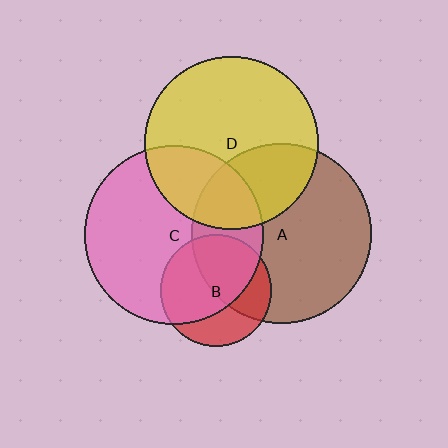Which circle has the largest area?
Circle A (brown).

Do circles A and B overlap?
Yes.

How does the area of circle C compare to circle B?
Approximately 2.6 times.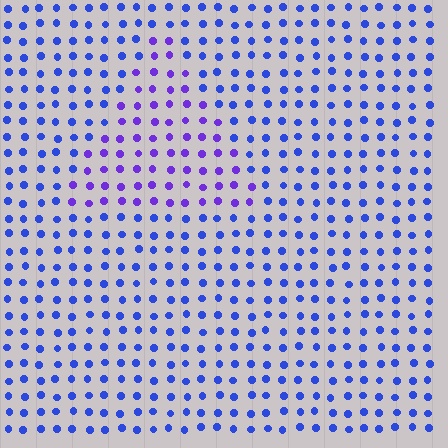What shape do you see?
I see a triangle.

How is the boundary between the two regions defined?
The boundary is defined purely by a slight shift in hue (about 33 degrees). Spacing, size, and orientation are identical on both sides.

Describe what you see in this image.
The image is filled with small blue elements in a uniform arrangement. A triangle-shaped region is visible where the elements are tinted to a slightly different hue, forming a subtle color boundary.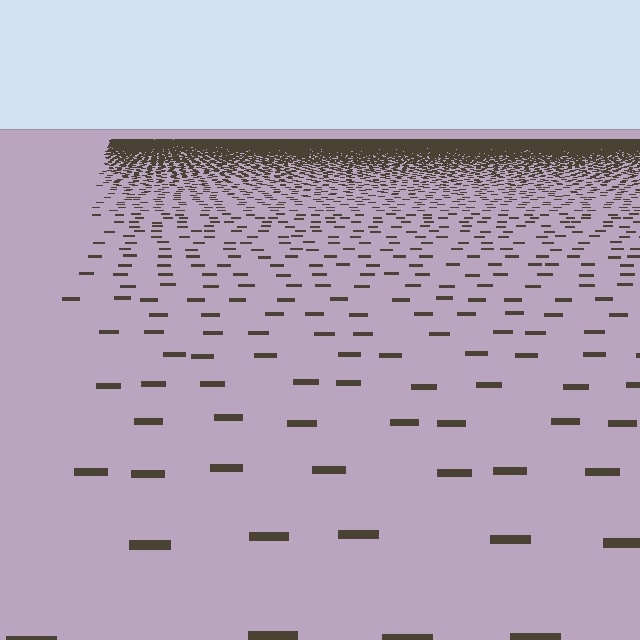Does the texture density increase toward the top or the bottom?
Density increases toward the top.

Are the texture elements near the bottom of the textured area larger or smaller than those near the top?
Larger. Near the bottom, elements are closer to the viewer and appear at a bigger on-screen size.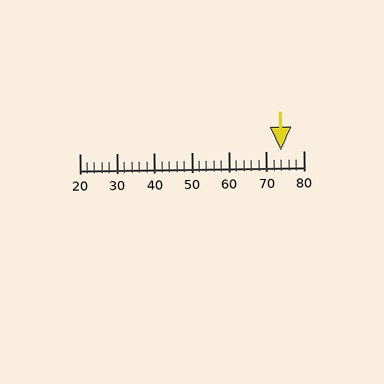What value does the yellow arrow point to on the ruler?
The yellow arrow points to approximately 74.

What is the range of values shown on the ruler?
The ruler shows values from 20 to 80.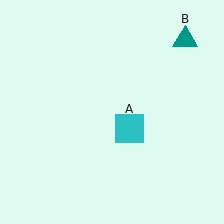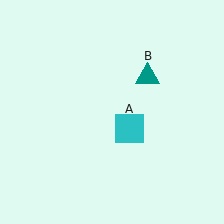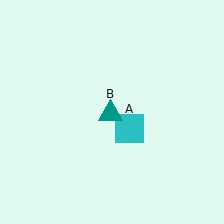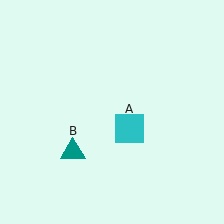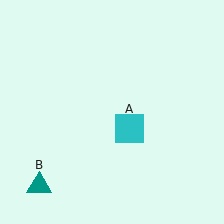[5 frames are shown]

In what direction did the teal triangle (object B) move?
The teal triangle (object B) moved down and to the left.